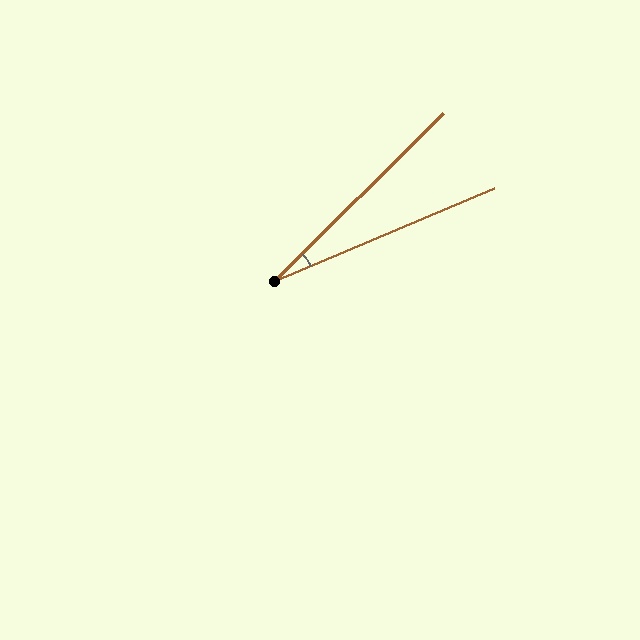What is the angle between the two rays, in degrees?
Approximately 22 degrees.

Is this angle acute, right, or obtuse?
It is acute.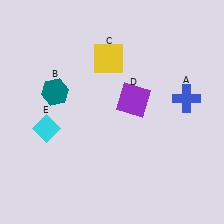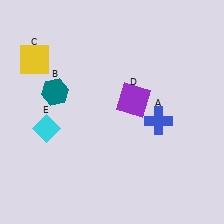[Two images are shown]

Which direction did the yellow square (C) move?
The yellow square (C) moved left.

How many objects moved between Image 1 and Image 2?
2 objects moved between the two images.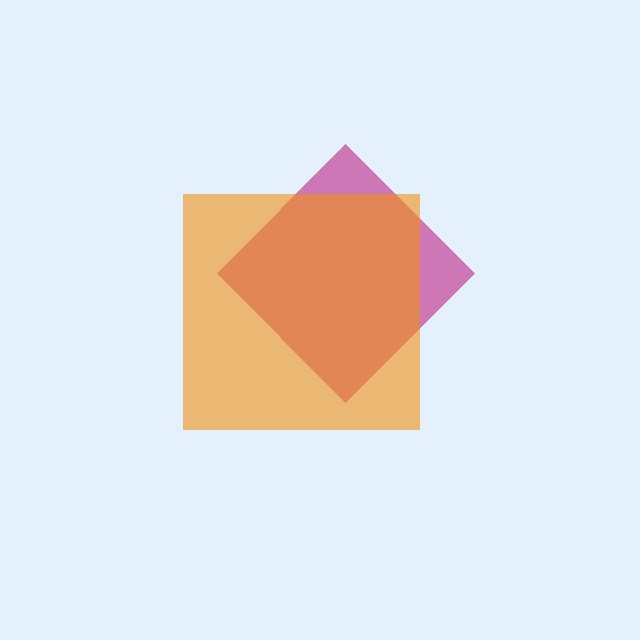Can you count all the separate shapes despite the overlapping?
Yes, there are 2 separate shapes.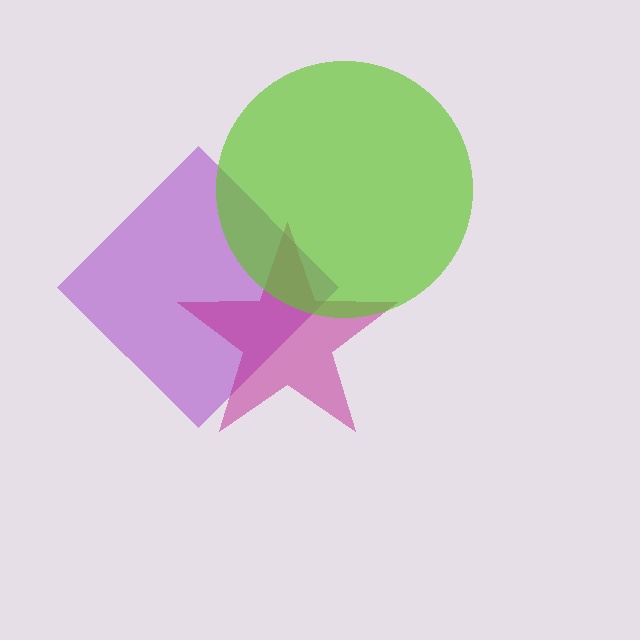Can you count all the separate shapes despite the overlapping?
Yes, there are 3 separate shapes.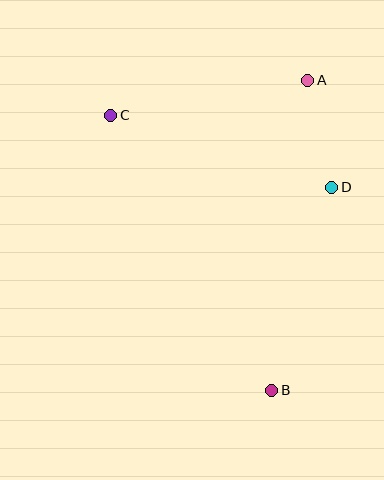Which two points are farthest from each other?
Points B and C are farthest from each other.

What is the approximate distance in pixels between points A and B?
The distance between A and B is approximately 312 pixels.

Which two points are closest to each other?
Points A and D are closest to each other.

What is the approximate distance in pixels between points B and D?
The distance between B and D is approximately 212 pixels.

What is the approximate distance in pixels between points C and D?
The distance between C and D is approximately 232 pixels.